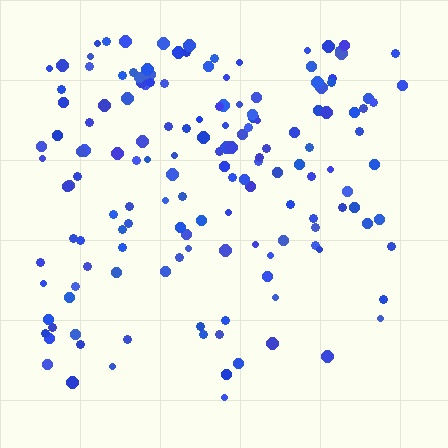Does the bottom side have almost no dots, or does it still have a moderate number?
Still a moderate number, just noticeably fewer than the top.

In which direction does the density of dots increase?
From bottom to top, with the top side densest.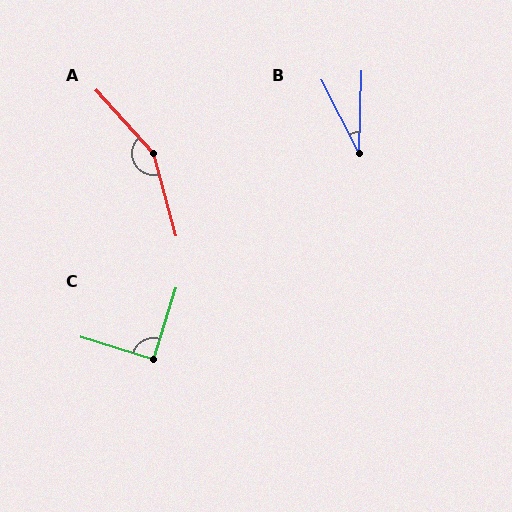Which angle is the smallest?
B, at approximately 29 degrees.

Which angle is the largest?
A, at approximately 153 degrees.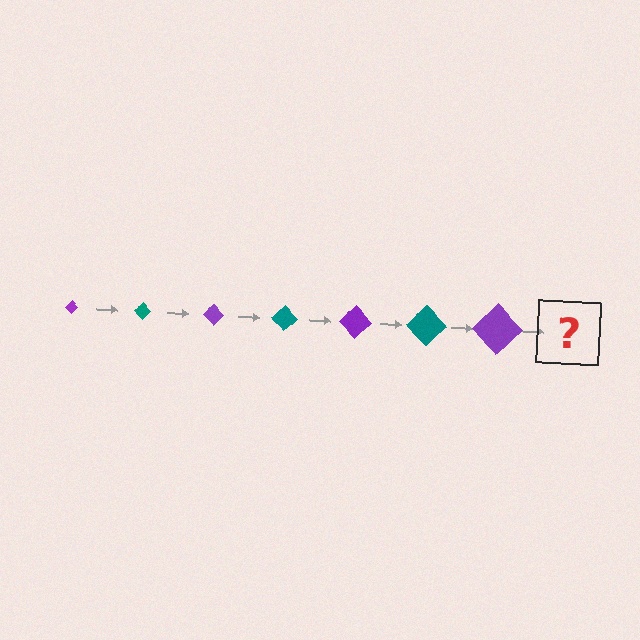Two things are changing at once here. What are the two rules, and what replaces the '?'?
The two rules are that the diamond grows larger each step and the color cycles through purple and teal. The '?' should be a teal diamond, larger than the previous one.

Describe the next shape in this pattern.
It should be a teal diamond, larger than the previous one.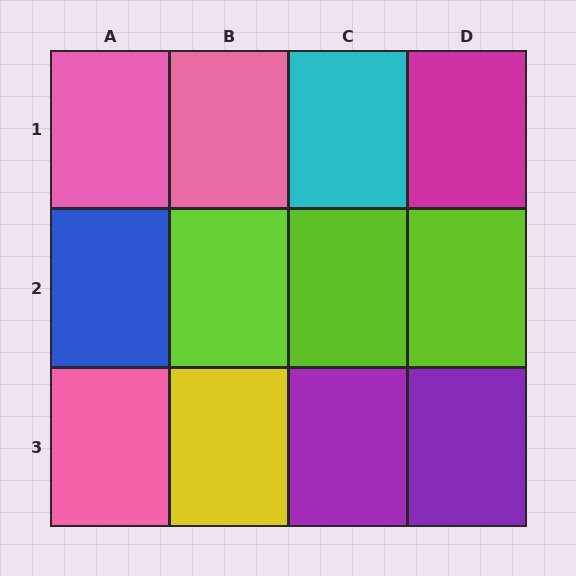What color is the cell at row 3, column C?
Purple.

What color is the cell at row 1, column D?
Magenta.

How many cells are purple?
2 cells are purple.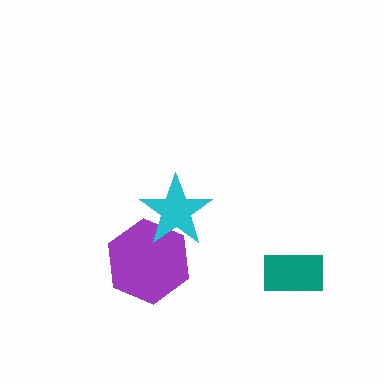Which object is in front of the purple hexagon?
The cyan star is in front of the purple hexagon.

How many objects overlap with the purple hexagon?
1 object overlaps with the purple hexagon.